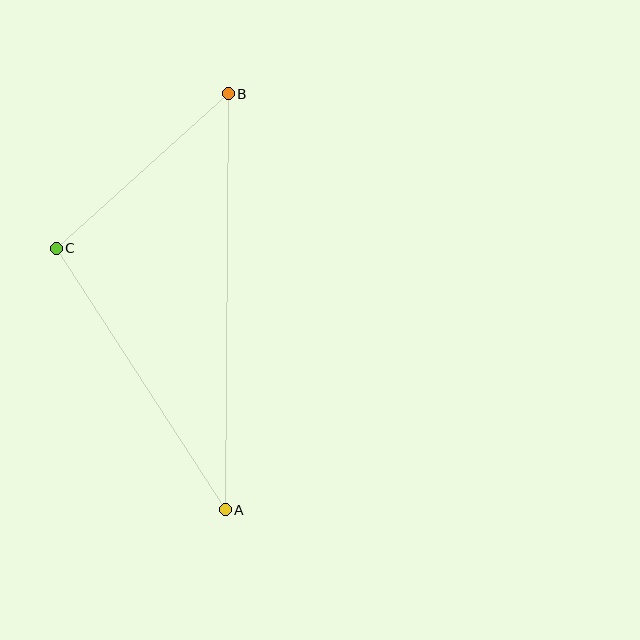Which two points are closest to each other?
Points B and C are closest to each other.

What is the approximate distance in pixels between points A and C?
The distance between A and C is approximately 311 pixels.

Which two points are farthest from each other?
Points A and B are farthest from each other.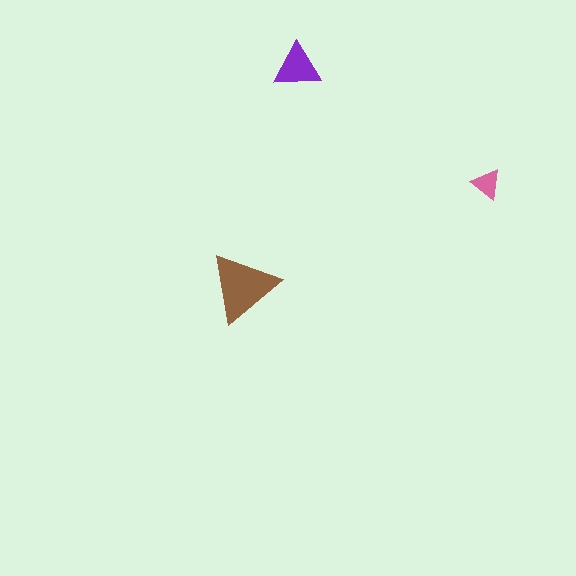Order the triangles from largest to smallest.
the brown one, the purple one, the pink one.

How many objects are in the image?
There are 3 objects in the image.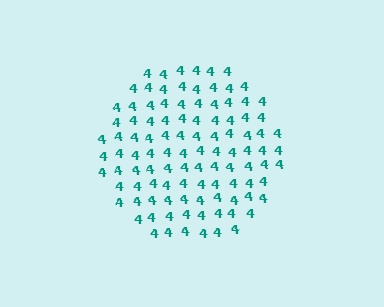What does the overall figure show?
The overall figure shows a circle.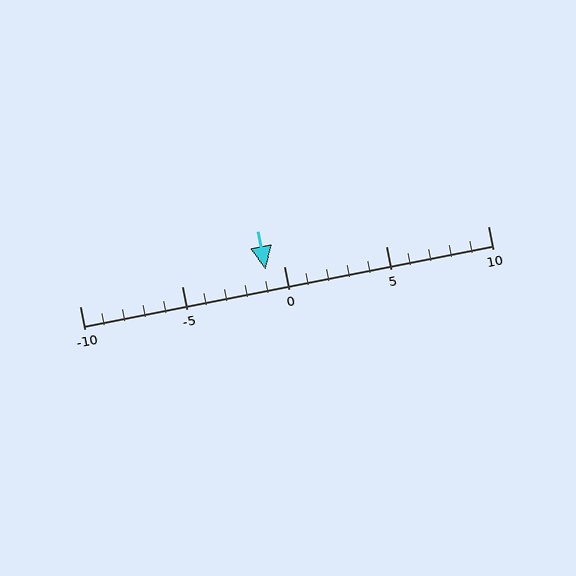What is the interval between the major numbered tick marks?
The major tick marks are spaced 5 units apart.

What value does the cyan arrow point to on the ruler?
The cyan arrow points to approximately -1.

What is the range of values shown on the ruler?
The ruler shows values from -10 to 10.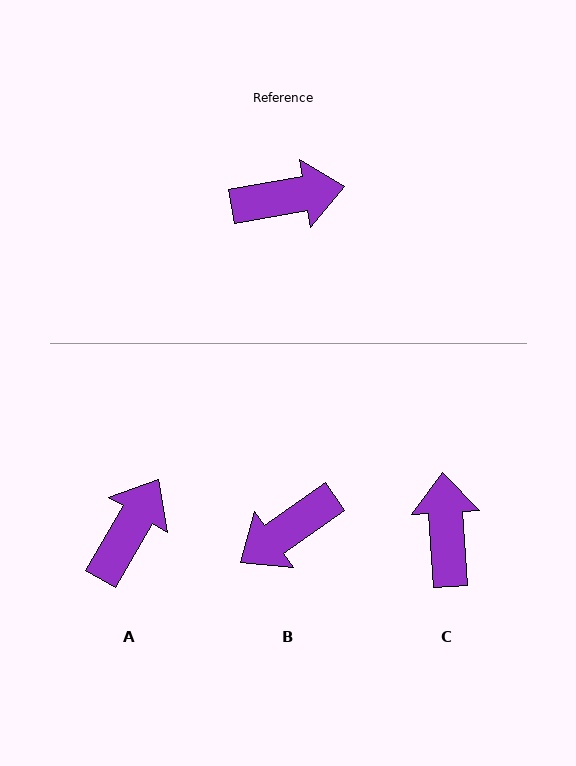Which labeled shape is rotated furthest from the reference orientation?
B, about 155 degrees away.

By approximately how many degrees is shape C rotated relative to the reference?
Approximately 84 degrees counter-clockwise.